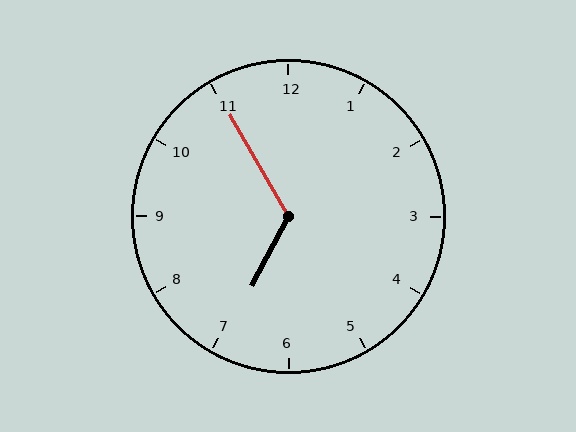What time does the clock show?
6:55.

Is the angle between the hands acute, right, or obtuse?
It is obtuse.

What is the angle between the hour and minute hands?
Approximately 122 degrees.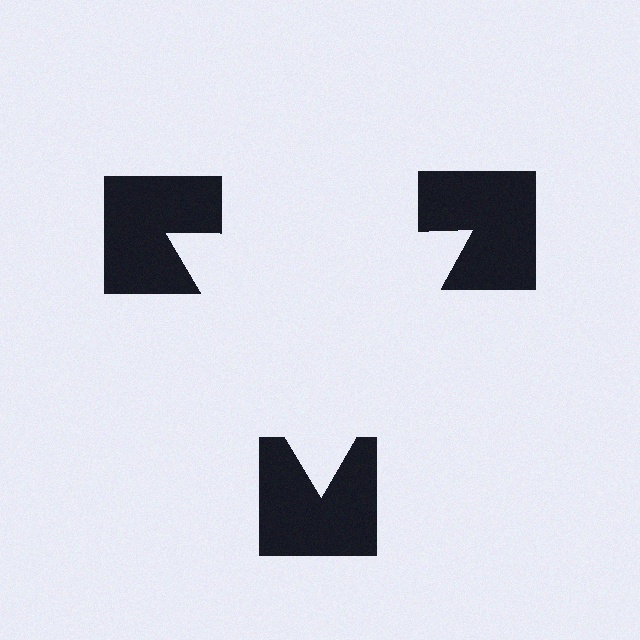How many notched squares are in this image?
There are 3 — one at each vertex of the illusory triangle.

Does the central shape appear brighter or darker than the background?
It typically appears slightly brighter than the background, even though no actual brightness change is drawn.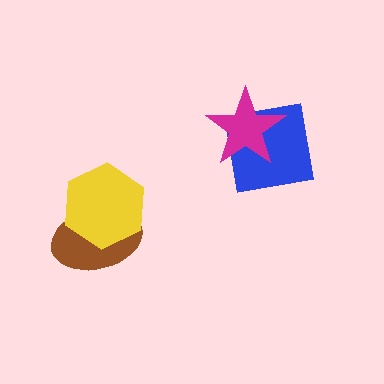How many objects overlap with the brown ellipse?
1 object overlaps with the brown ellipse.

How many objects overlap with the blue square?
1 object overlaps with the blue square.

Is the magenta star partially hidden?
No, no other shape covers it.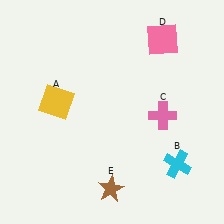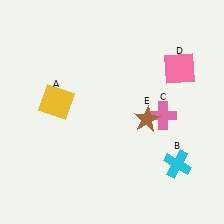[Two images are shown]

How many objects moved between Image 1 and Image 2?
2 objects moved between the two images.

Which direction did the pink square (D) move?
The pink square (D) moved down.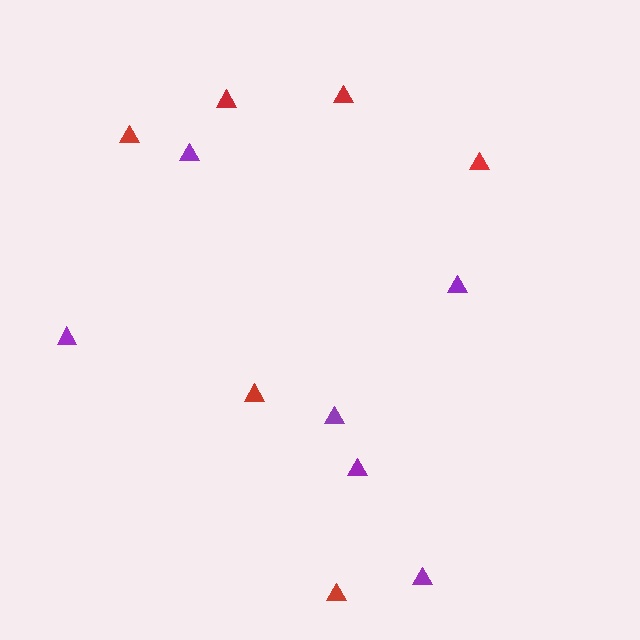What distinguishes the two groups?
There are 2 groups: one group of red triangles (6) and one group of purple triangles (6).